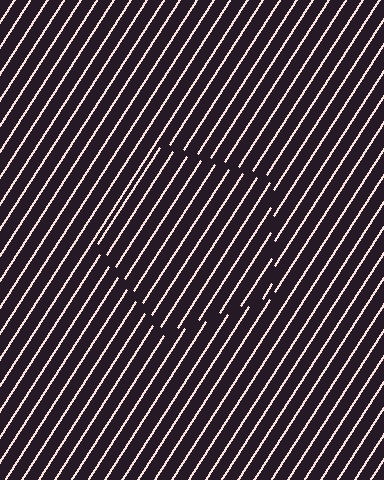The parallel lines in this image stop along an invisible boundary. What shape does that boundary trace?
An illusory pentagon. The interior of the shape contains the same grating, shifted by half a period — the contour is defined by the phase discontinuity where line-ends from the inner and outer gratings abut.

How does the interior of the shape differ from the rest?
The interior of the shape contains the same grating, shifted by half a period — the contour is defined by the phase discontinuity where line-ends from the inner and outer gratings abut.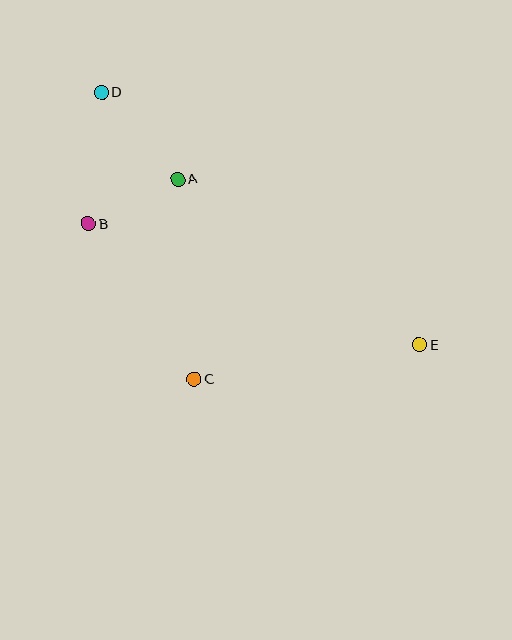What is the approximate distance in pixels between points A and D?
The distance between A and D is approximately 116 pixels.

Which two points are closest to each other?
Points A and B are closest to each other.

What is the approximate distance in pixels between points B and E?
The distance between B and E is approximately 352 pixels.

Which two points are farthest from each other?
Points D and E are farthest from each other.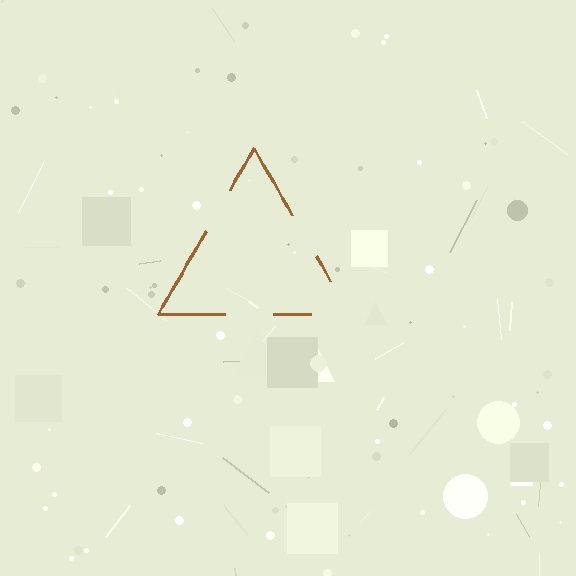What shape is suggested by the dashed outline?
The dashed outline suggests a triangle.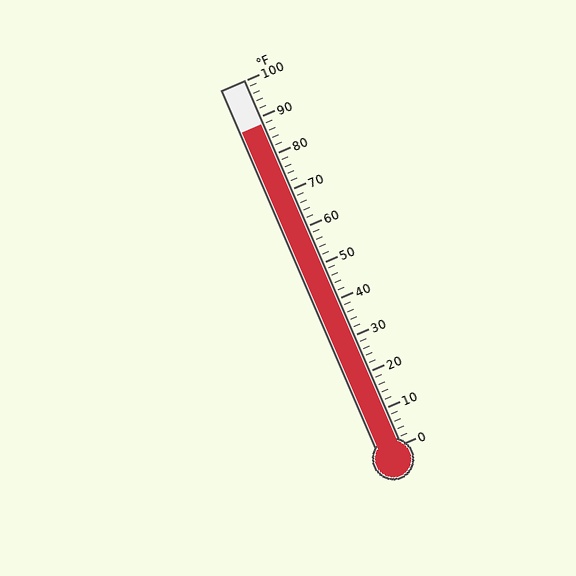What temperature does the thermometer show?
The thermometer shows approximately 88°F.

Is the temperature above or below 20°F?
The temperature is above 20°F.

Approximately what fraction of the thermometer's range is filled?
The thermometer is filled to approximately 90% of its range.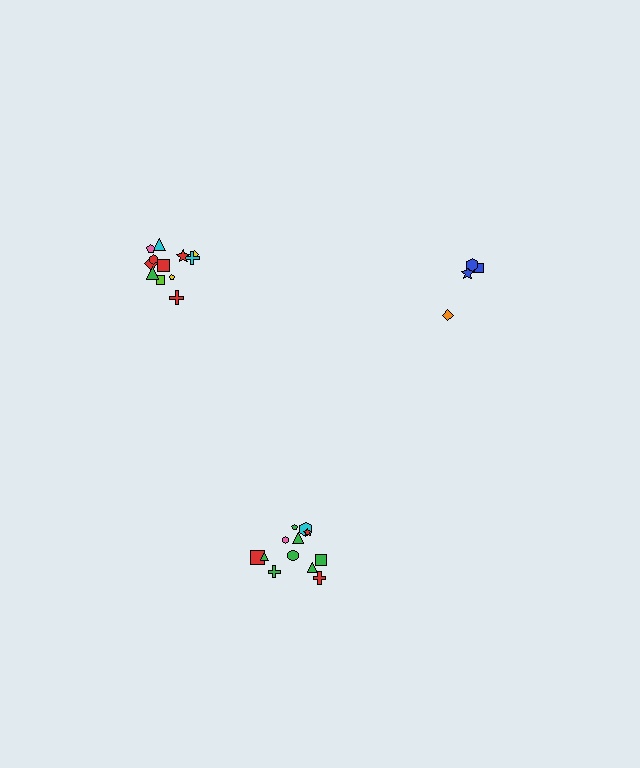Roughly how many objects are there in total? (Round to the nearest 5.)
Roughly 30 objects in total.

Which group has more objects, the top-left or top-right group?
The top-left group.